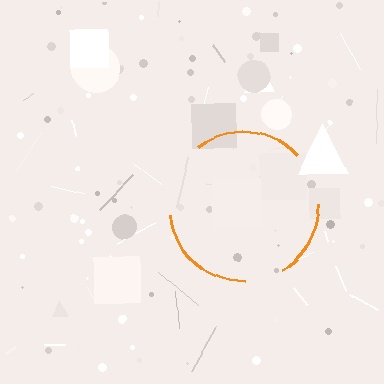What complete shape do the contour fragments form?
The contour fragments form a circle.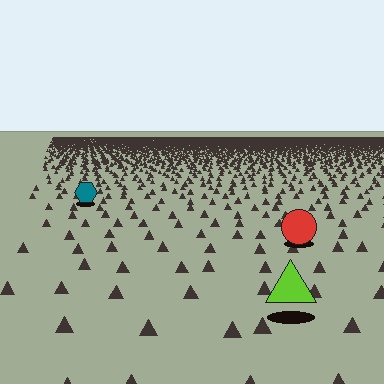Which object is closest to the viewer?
The lime triangle is closest. The texture marks near it are larger and more spread out.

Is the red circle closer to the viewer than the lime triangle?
No. The lime triangle is closer — you can tell from the texture gradient: the ground texture is coarser near it.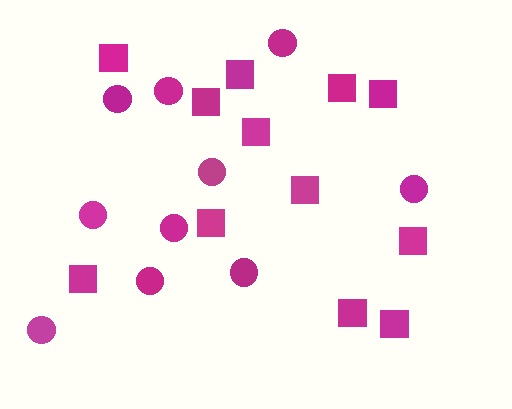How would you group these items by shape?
There are 2 groups: one group of circles (10) and one group of squares (12).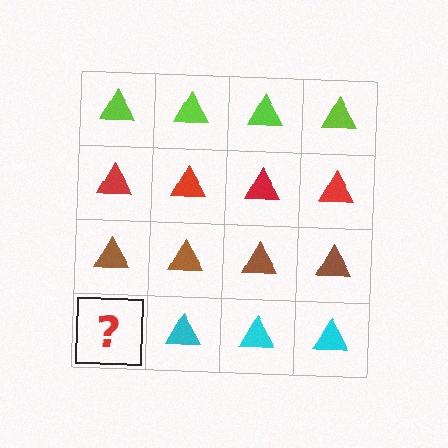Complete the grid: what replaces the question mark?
The question mark should be replaced with a cyan triangle.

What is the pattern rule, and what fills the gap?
The rule is that each row has a consistent color. The gap should be filled with a cyan triangle.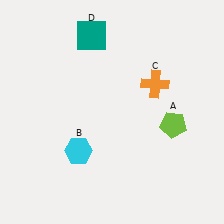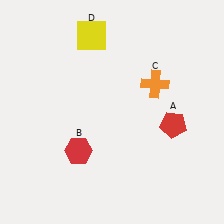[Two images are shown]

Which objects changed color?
A changed from lime to red. B changed from cyan to red. D changed from teal to yellow.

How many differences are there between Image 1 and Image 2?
There are 3 differences between the two images.